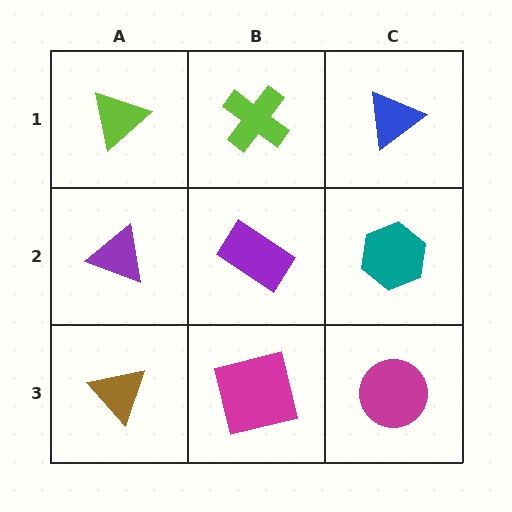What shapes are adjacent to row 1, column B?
A purple rectangle (row 2, column B), a lime triangle (row 1, column A), a blue triangle (row 1, column C).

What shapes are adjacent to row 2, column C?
A blue triangle (row 1, column C), a magenta circle (row 3, column C), a purple rectangle (row 2, column B).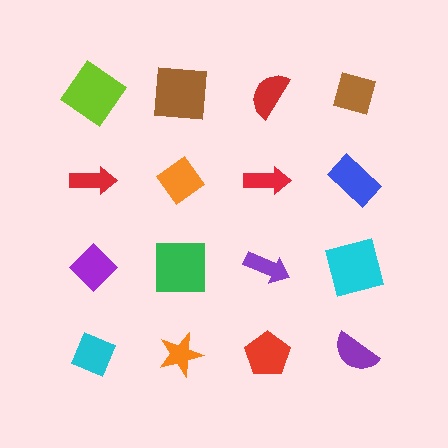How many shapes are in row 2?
4 shapes.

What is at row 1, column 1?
A lime diamond.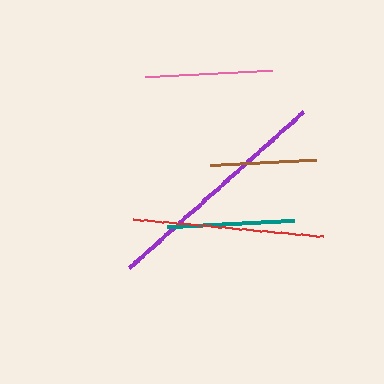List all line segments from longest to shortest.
From longest to shortest: purple, red, pink, teal, brown.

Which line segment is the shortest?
The brown line is the shortest at approximately 105 pixels.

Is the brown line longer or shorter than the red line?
The red line is longer than the brown line.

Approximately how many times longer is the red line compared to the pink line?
The red line is approximately 1.5 times the length of the pink line.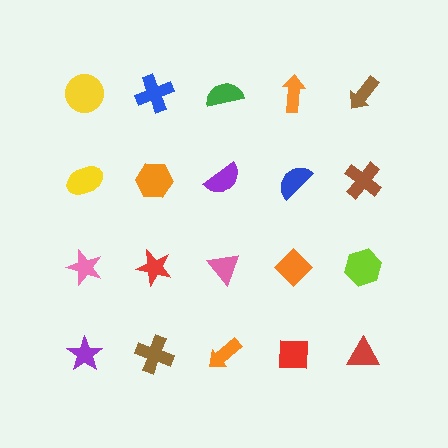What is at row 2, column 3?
A purple semicircle.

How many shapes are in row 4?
5 shapes.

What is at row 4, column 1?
A purple star.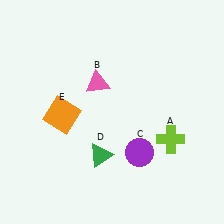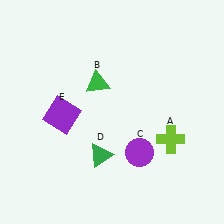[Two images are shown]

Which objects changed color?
B changed from pink to green. E changed from orange to purple.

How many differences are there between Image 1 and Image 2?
There are 2 differences between the two images.